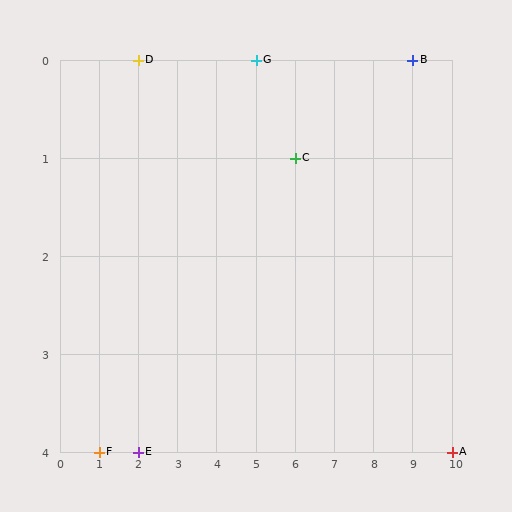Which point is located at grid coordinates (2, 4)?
Point E is at (2, 4).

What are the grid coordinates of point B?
Point B is at grid coordinates (9, 0).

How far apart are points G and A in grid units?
Points G and A are 5 columns and 4 rows apart (about 6.4 grid units diagonally).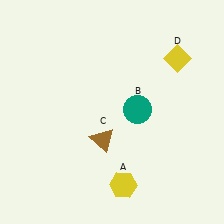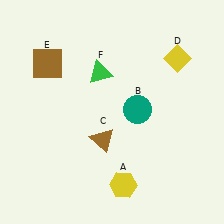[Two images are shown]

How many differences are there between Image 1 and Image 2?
There are 2 differences between the two images.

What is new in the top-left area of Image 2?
A green triangle (F) was added in the top-left area of Image 2.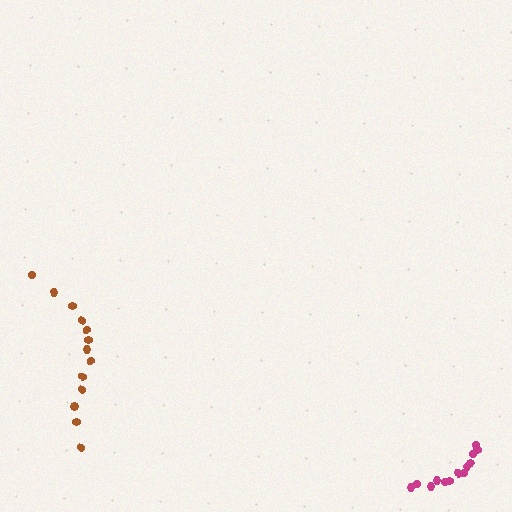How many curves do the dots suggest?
There are 2 distinct paths.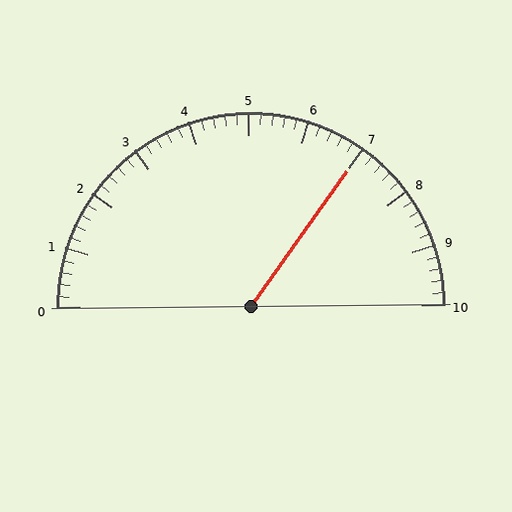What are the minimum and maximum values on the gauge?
The gauge ranges from 0 to 10.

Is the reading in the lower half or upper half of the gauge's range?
The reading is in the upper half of the range (0 to 10).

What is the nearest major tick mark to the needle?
The nearest major tick mark is 7.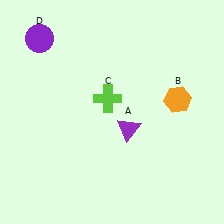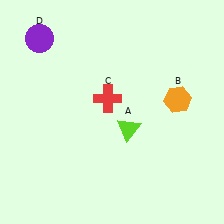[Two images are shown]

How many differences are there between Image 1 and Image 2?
There are 2 differences between the two images.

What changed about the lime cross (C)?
In Image 1, C is lime. In Image 2, it changed to red.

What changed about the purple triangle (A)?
In Image 1, A is purple. In Image 2, it changed to lime.